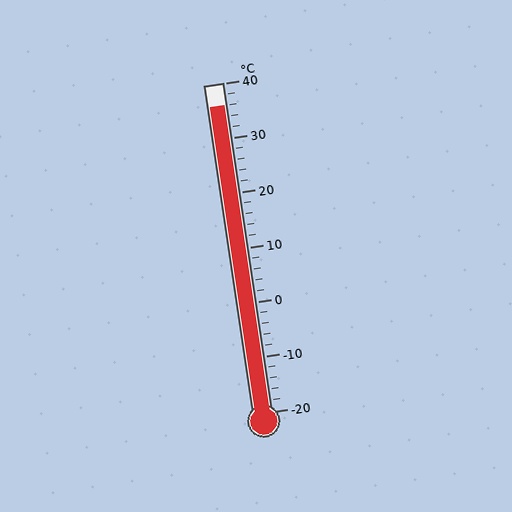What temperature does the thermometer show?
The thermometer shows approximately 36°C.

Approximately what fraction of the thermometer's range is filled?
The thermometer is filled to approximately 95% of its range.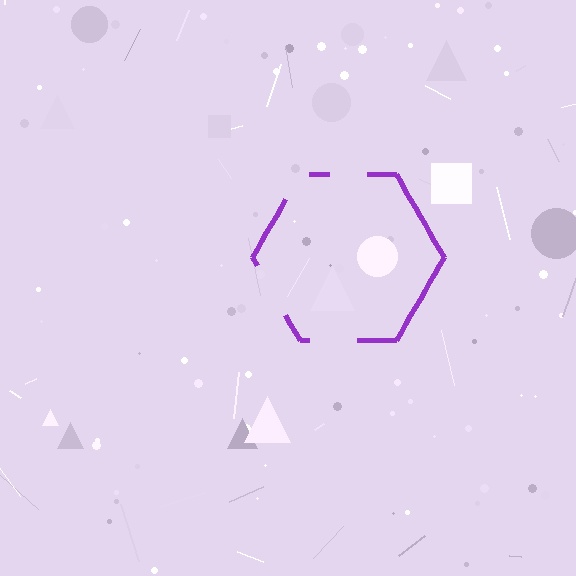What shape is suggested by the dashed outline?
The dashed outline suggests a hexagon.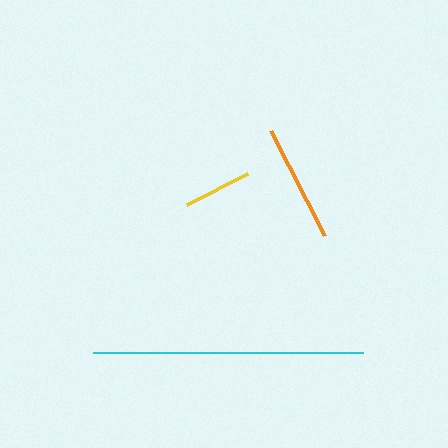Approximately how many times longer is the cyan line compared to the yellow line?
The cyan line is approximately 3.9 times the length of the yellow line.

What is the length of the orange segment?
The orange segment is approximately 118 pixels long.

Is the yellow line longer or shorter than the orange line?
The orange line is longer than the yellow line.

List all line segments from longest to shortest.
From longest to shortest: cyan, orange, yellow.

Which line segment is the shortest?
The yellow line is the shortest at approximately 69 pixels.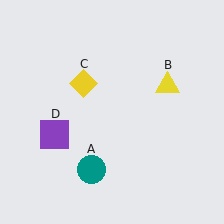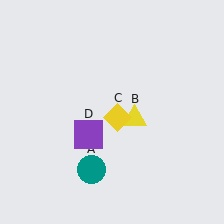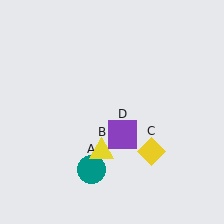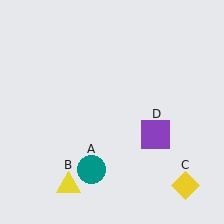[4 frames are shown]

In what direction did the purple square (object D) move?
The purple square (object D) moved right.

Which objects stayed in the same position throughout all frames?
Teal circle (object A) remained stationary.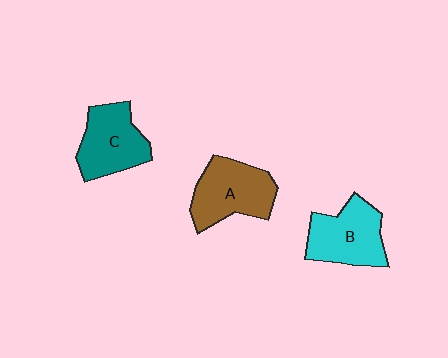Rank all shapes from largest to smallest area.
From largest to smallest: A (brown), B (cyan), C (teal).